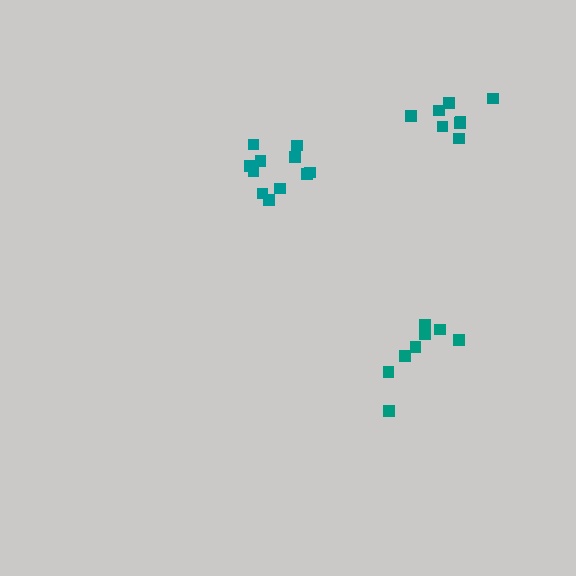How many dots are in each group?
Group 1: 11 dots, Group 2: 8 dots, Group 3: 8 dots (27 total).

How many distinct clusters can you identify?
There are 3 distinct clusters.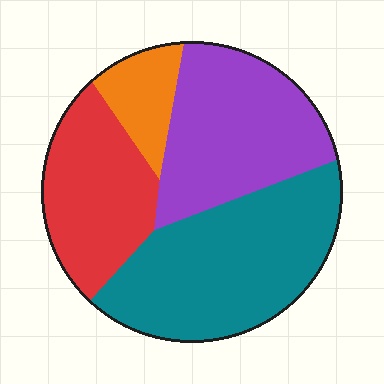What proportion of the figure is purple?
Purple takes up between a sixth and a third of the figure.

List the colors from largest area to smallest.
From largest to smallest: teal, purple, red, orange.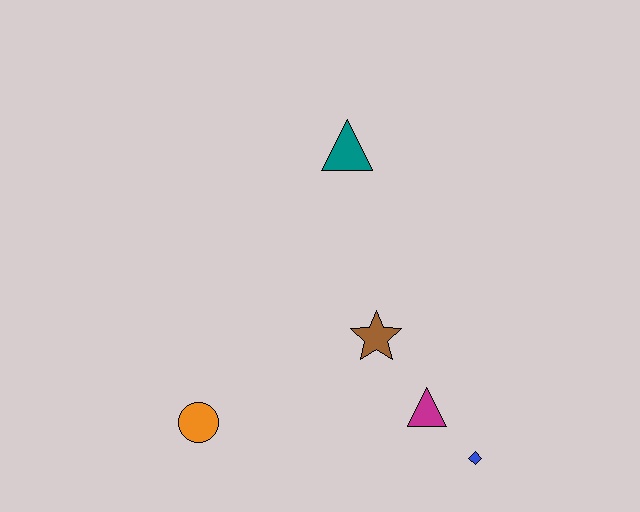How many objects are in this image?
There are 5 objects.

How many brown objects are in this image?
There is 1 brown object.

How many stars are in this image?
There is 1 star.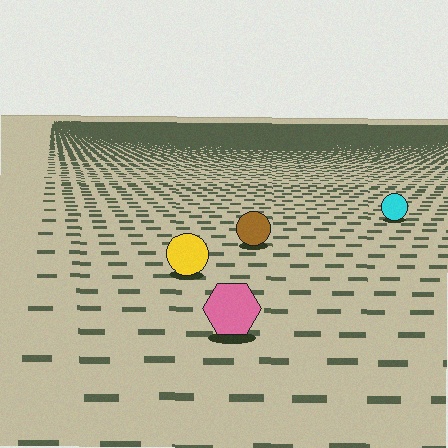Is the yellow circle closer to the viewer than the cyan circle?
Yes. The yellow circle is closer — you can tell from the texture gradient: the ground texture is coarser near it.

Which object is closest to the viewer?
The pink hexagon is closest. The texture marks near it are larger and more spread out.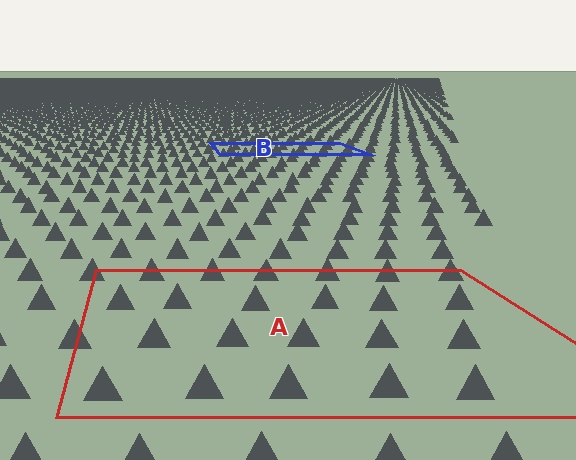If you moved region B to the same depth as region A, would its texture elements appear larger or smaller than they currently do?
They would appear larger. At a closer depth, the same texture elements are projected at a bigger on-screen size.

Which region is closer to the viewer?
Region A is closer. The texture elements there are larger and more spread out.